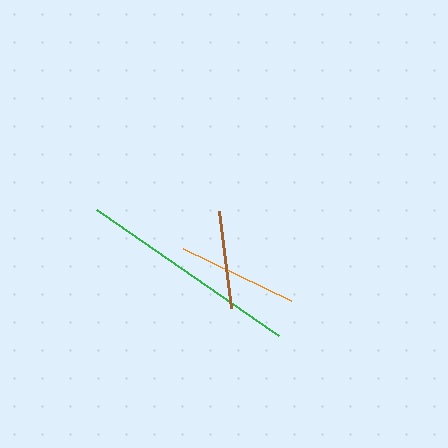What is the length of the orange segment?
The orange segment is approximately 120 pixels long.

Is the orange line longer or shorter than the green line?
The green line is longer than the orange line.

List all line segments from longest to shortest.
From longest to shortest: green, orange, brown.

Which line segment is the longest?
The green line is the longest at approximately 221 pixels.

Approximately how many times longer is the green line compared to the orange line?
The green line is approximately 1.8 times the length of the orange line.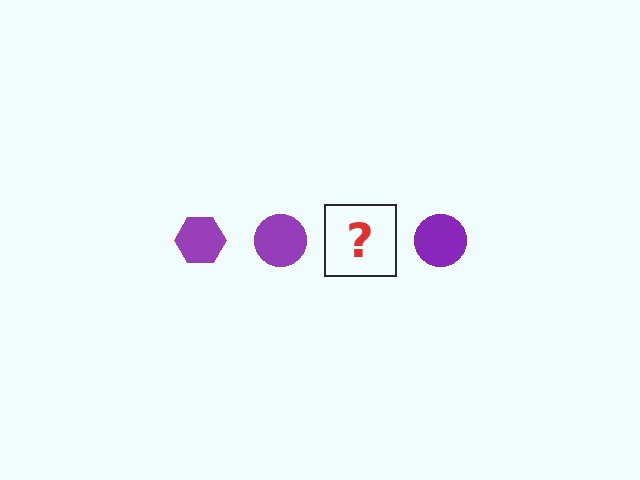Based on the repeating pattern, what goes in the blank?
The blank should be a purple hexagon.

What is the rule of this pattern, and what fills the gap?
The rule is that the pattern cycles through hexagon, circle shapes in purple. The gap should be filled with a purple hexagon.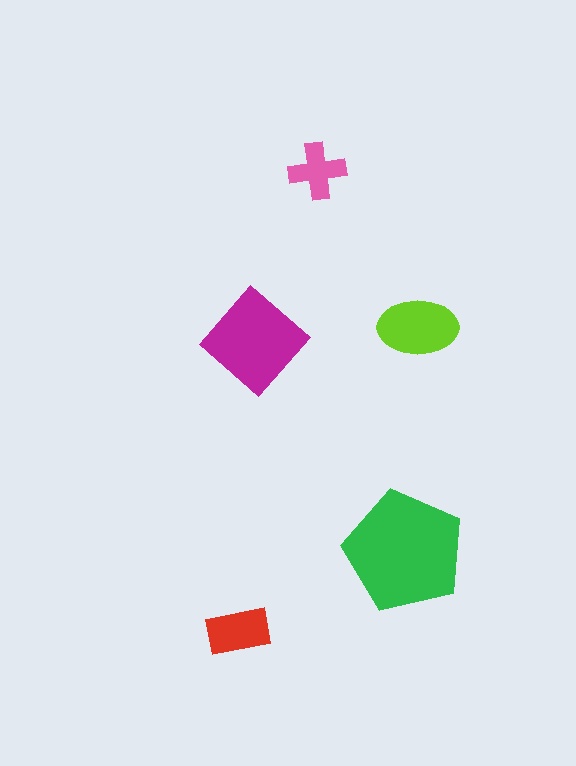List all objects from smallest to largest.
The pink cross, the red rectangle, the lime ellipse, the magenta diamond, the green pentagon.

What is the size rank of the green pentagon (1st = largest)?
1st.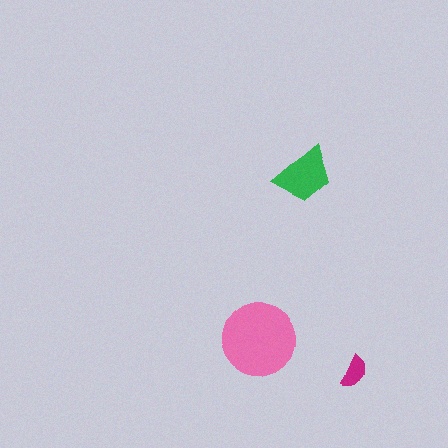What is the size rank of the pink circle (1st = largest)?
1st.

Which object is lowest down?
The magenta semicircle is bottommost.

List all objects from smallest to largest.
The magenta semicircle, the green trapezoid, the pink circle.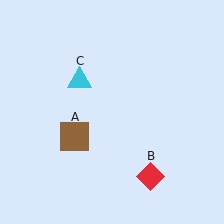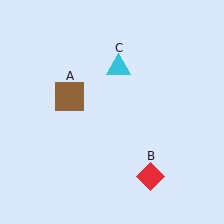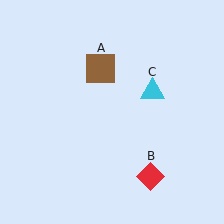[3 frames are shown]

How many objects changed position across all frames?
2 objects changed position: brown square (object A), cyan triangle (object C).